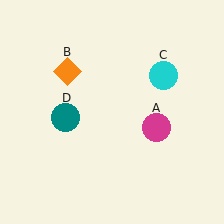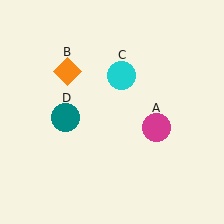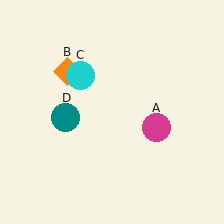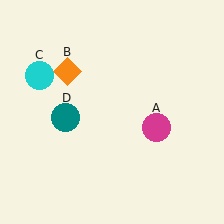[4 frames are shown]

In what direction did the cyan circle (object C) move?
The cyan circle (object C) moved left.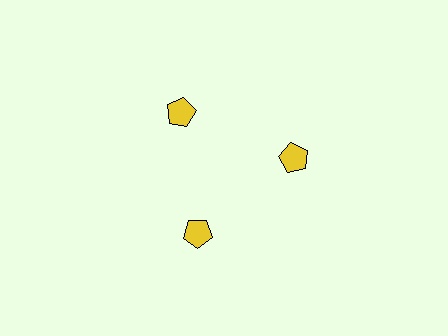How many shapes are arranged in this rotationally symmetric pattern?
There are 3 shapes, arranged in 3 groups of 1.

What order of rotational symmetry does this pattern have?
This pattern has 3-fold rotational symmetry.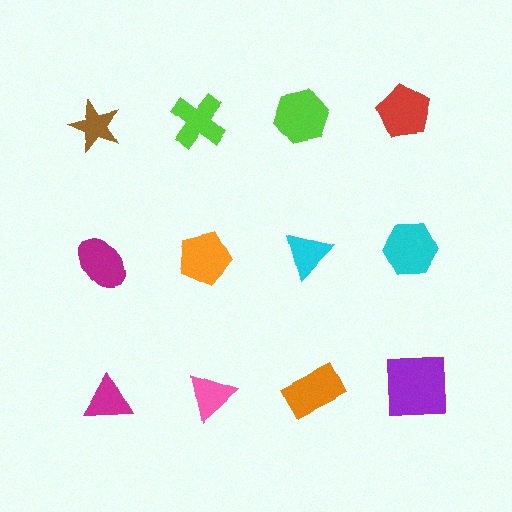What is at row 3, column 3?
An orange rectangle.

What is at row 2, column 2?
An orange pentagon.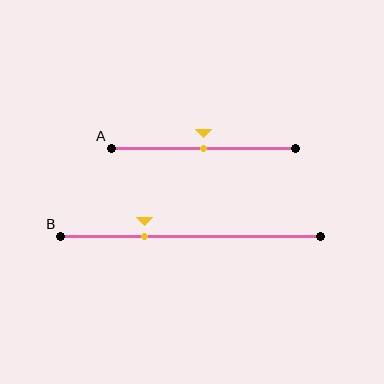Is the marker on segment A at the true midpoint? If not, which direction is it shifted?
Yes, the marker on segment A is at the true midpoint.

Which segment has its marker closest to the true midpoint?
Segment A has its marker closest to the true midpoint.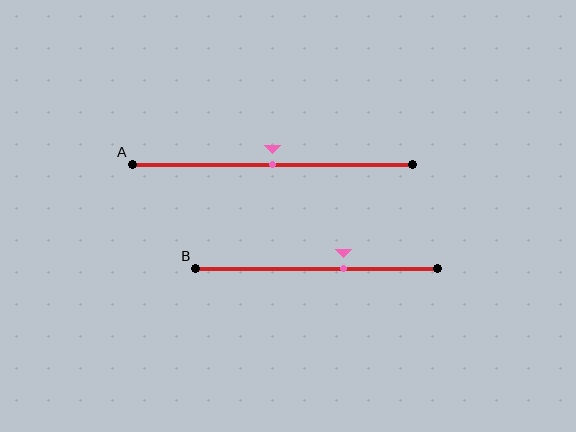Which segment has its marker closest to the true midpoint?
Segment A has its marker closest to the true midpoint.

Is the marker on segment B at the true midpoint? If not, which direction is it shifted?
No, the marker on segment B is shifted to the right by about 11% of the segment length.